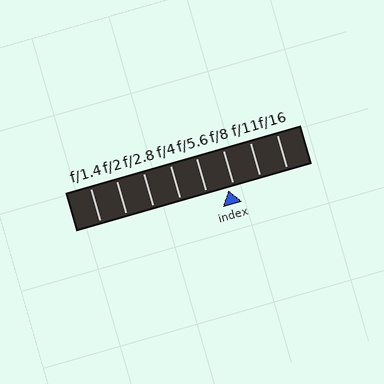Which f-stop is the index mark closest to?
The index mark is closest to f/8.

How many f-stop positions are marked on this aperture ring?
There are 8 f-stop positions marked.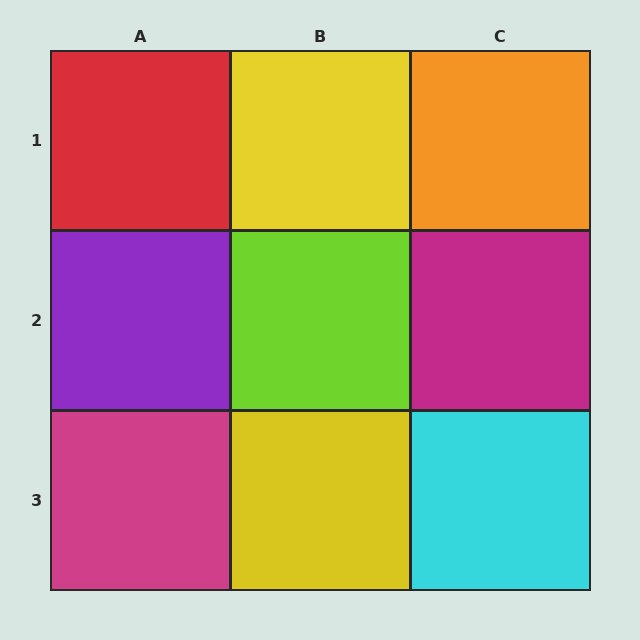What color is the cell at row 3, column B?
Yellow.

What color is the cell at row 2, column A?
Purple.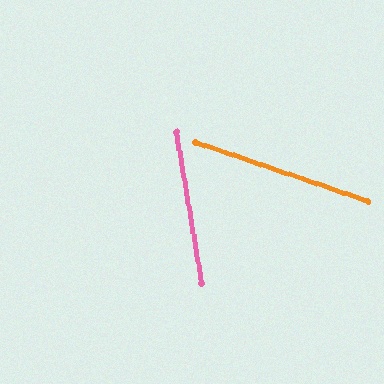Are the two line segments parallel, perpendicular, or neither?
Neither parallel nor perpendicular — they differ by about 61°.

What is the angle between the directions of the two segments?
Approximately 61 degrees.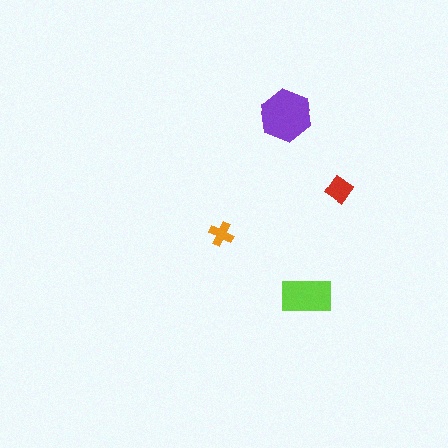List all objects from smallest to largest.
The orange cross, the red diamond, the lime rectangle, the purple hexagon.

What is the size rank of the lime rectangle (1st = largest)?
2nd.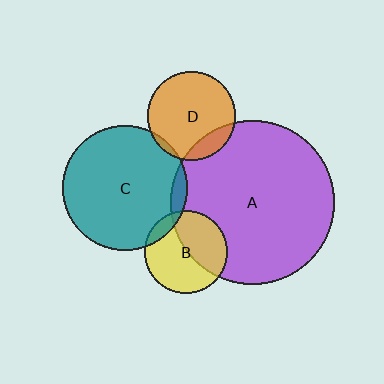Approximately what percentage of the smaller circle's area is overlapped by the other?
Approximately 5%.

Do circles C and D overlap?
Yes.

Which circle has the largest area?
Circle A (purple).